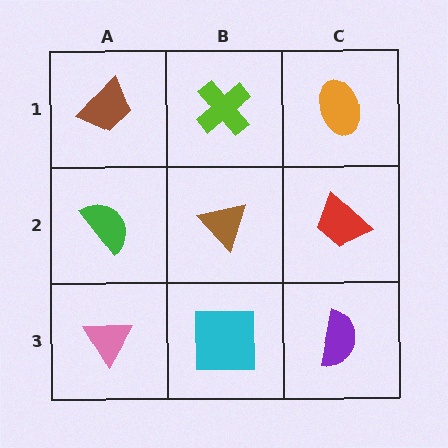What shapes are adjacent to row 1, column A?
A green semicircle (row 2, column A), a lime cross (row 1, column B).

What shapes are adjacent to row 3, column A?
A green semicircle (row 2, column A), a cyan square (row 3, column B).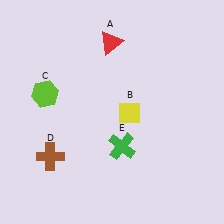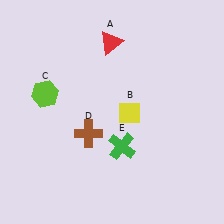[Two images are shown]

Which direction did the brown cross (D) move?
The brown cross (D) moved right.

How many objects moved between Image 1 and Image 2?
1 object moved between the two images.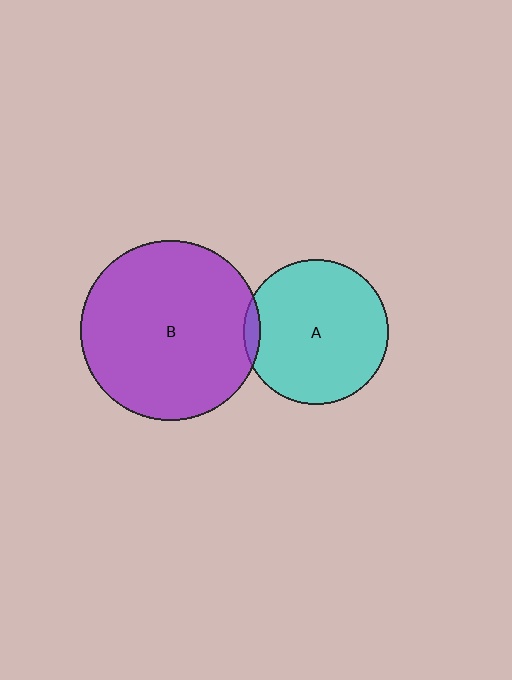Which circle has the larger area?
Circle B (purple).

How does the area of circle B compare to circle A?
Approximately 1.6 times.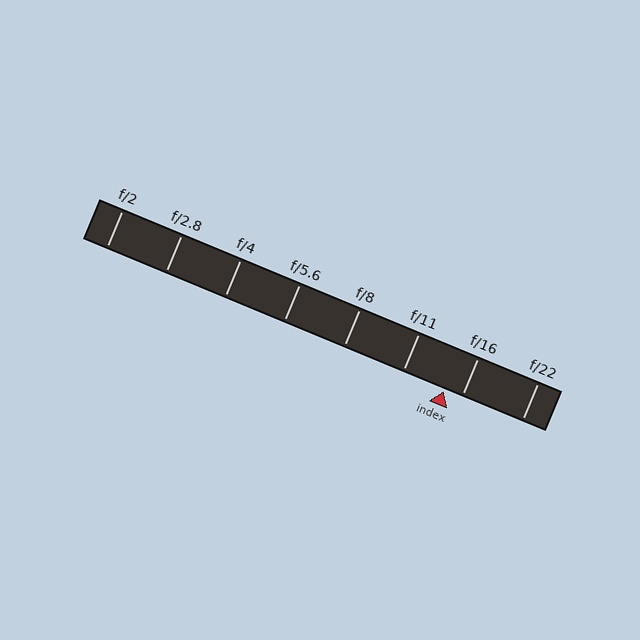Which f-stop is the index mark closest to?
The index mark is closest to f/16.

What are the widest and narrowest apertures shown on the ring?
The widest aperture shown is f/2 and the narrowest is f/22.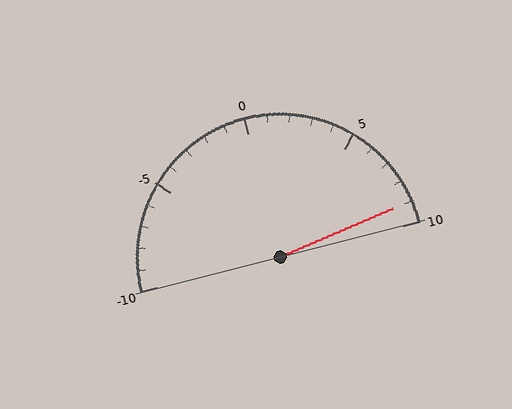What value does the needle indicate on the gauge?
The needle indicates approximately 9.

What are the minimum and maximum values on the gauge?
The gauge ranges from -10 to 10.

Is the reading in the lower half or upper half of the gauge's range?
The reading is in the upper half of the range (-10 to 10).